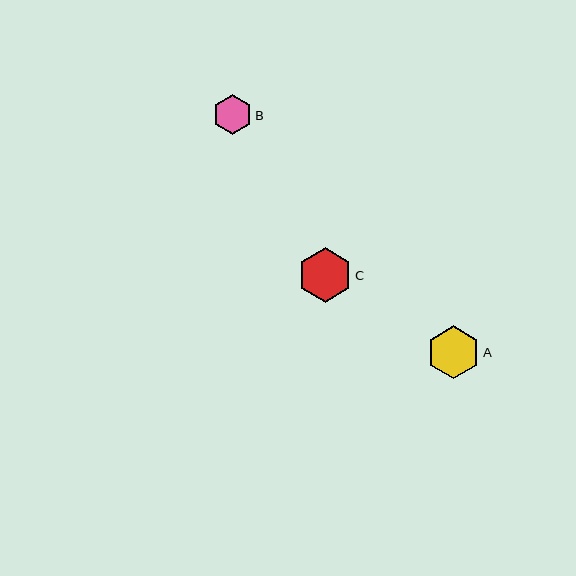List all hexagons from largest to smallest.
From largest to smallest: C, A, B.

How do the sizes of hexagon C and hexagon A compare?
Hexagon C and hexagon A are approximately the same size.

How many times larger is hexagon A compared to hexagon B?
Hexagon A is approximately 1.3 times the size of hexagon B.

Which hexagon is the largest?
Hexagon C is the largest with a size of approximately 55 pixels.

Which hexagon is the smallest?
Hexagon B is the smallest with a size of approximately 40 pixels.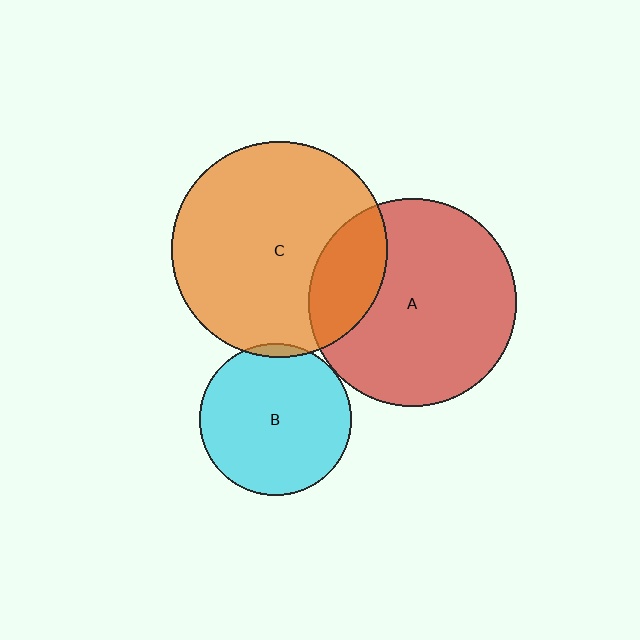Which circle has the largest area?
Circle C (orange).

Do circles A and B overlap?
Yes.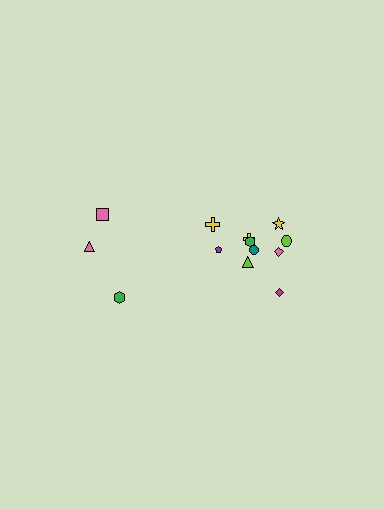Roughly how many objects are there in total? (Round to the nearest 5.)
Roughly 15 objects in total.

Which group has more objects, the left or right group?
The right group.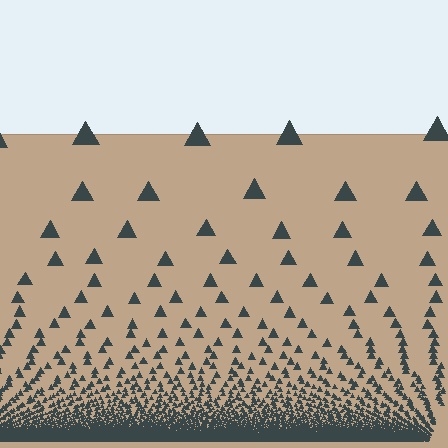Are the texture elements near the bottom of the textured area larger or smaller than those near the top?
Smaller. The gradient is inverted — elements near the bottom are smaller and denser.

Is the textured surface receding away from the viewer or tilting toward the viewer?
The surface appears to tilt toward the viewer. Texture elements get larger and sparser toward the top.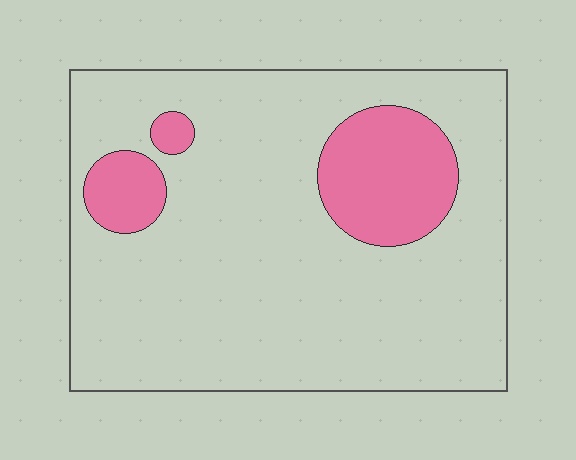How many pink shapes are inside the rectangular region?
3.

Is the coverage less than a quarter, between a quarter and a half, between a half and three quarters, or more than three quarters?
Less than a quarter.